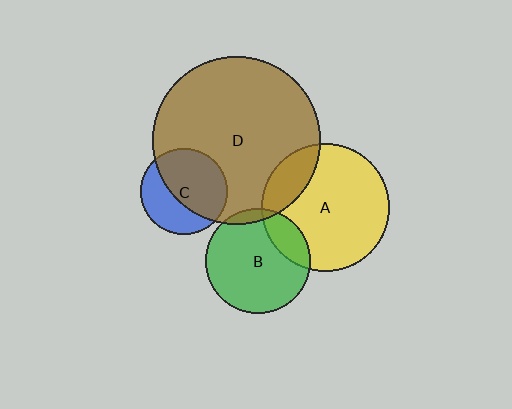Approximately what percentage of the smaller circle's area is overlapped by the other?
Approximately 60%.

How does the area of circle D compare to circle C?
Approximately 3.8 times.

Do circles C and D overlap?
Yes.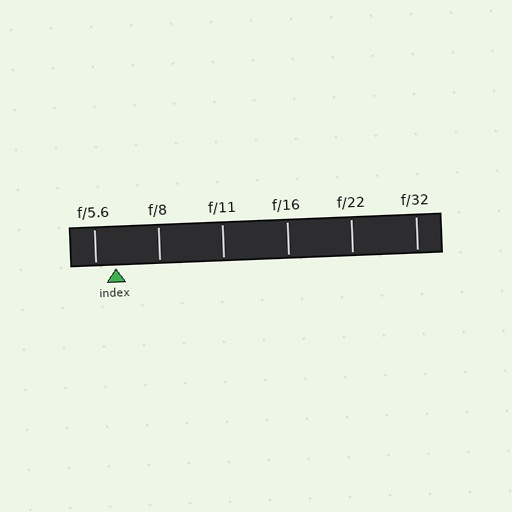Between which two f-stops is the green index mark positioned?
The index mark is between f/5.6 and f/8.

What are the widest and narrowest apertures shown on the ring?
The widest aperture shown is f/5.6 and the narrowest is f/32.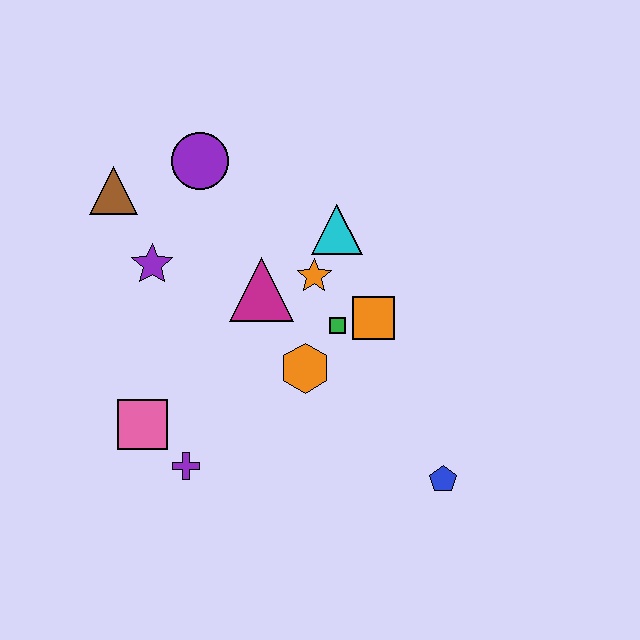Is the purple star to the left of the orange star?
Yes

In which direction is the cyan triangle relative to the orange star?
The cyan triangle is above the orange star.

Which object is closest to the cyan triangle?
The orange star is closest to the cyan triangle.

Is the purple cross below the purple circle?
Yes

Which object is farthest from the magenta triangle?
The blue pentagon is farthest from the magenta triangle.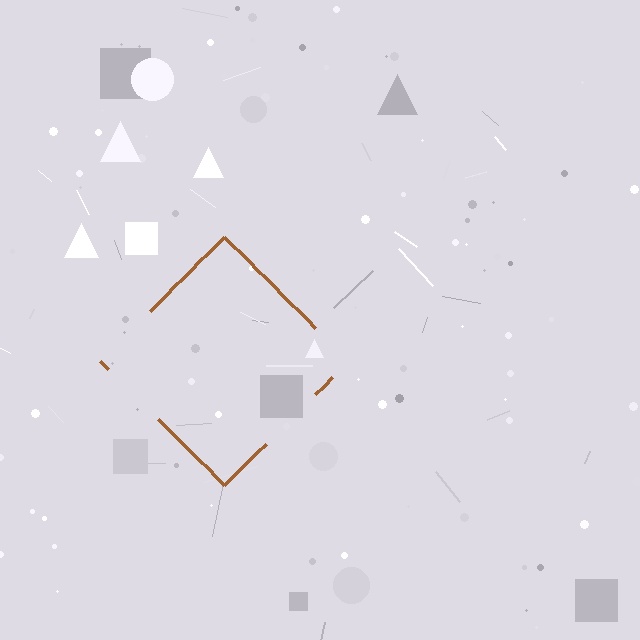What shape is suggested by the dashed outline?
The dashed outline suggests a diamond.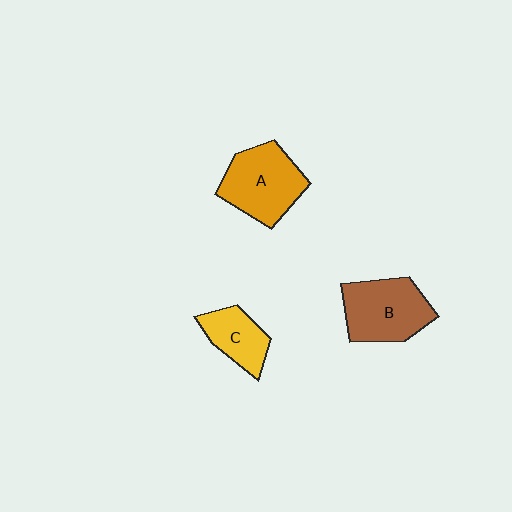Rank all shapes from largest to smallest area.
From largest to smallest: A (orange), B (brown), C (yellow).